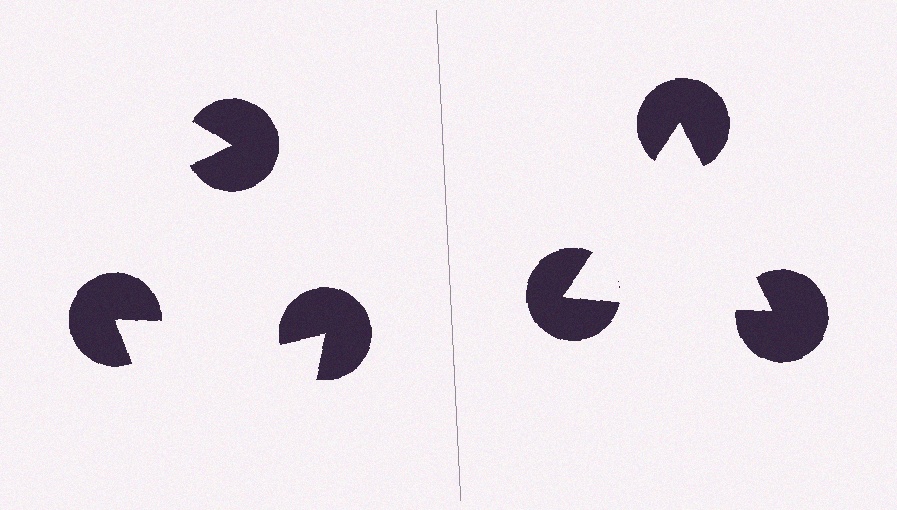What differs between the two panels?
The pac-man discs are positioned identically on both sides; only the wedge orientations differ. On the right they align to a triangle; on the left they are misaligned.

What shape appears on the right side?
An illusory triangle.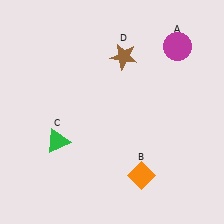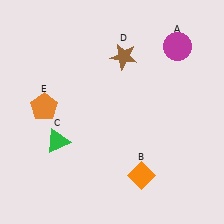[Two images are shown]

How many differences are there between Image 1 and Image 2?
There is 1 difference between the two images.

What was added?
An orange pentagon (E) was added in Image 2.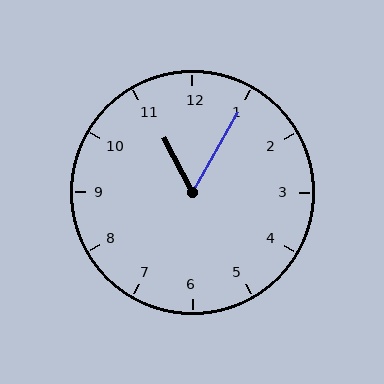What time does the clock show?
11:05.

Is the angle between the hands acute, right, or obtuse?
It is acute.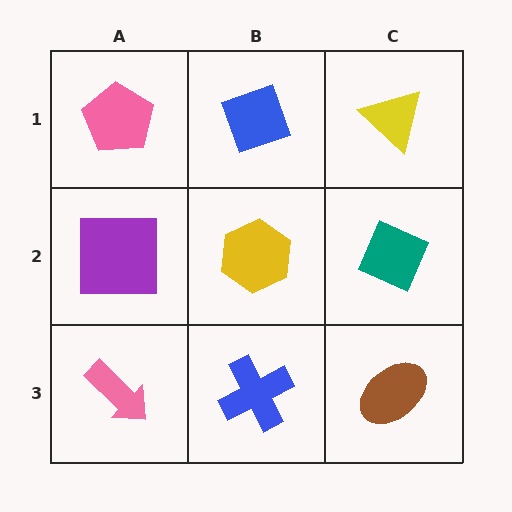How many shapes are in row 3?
3 shapes.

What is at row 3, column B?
A blue cross.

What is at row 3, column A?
A pink arrow.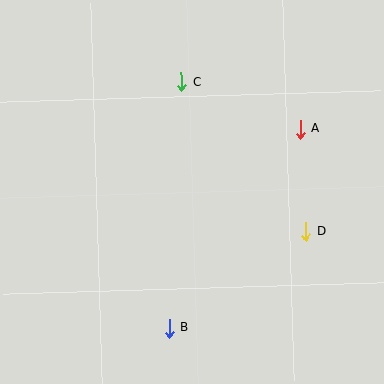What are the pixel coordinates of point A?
Point A is at (301, 129).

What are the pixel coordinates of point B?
Point B is at (169, 328).